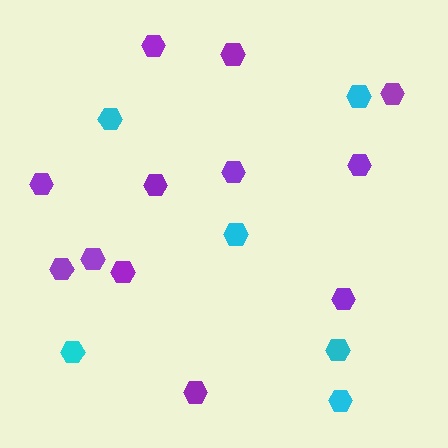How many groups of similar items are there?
There are 2 groups: one group of cyan hexagons (6) and one group of purple hexagons (12).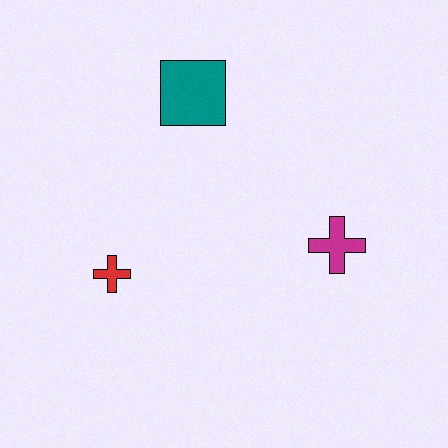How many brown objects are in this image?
There are no brown objects.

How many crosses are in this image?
There are 2 crosses.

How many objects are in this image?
There are 3 objects.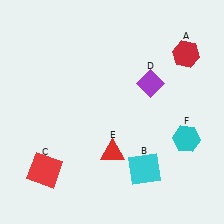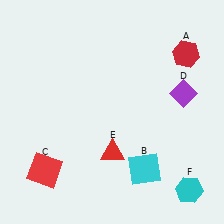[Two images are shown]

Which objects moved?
The objects that moved are: the purple diamond (D), the cyan hexagon (F).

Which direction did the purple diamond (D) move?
The purple diamond (D) moved right.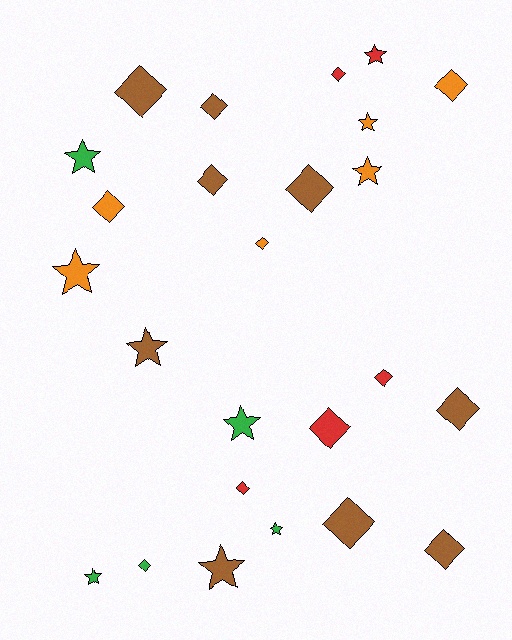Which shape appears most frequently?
Diamond, with 15 objects.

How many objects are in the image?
There are 25 objects.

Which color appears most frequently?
Brown, with 9 objects.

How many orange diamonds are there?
There are 3 orange diamonds.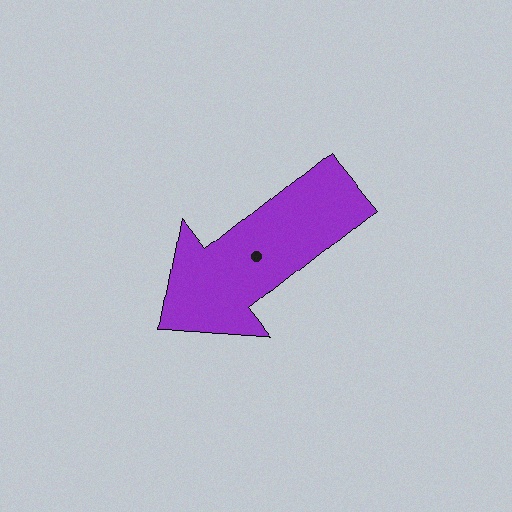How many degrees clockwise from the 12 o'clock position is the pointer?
Approximately 231 degrees.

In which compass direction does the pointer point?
Southwest.